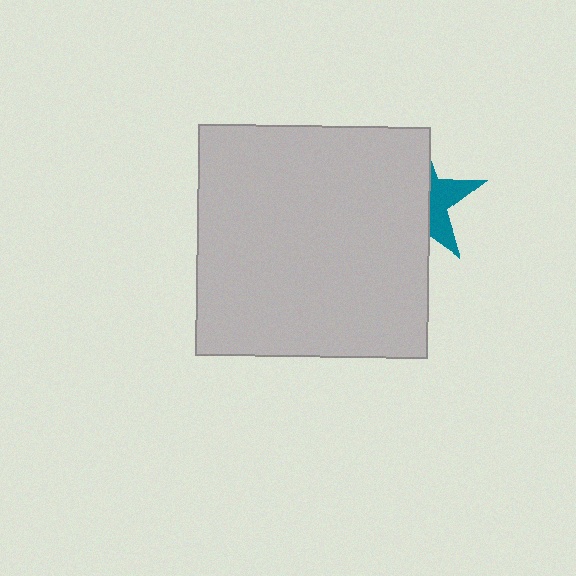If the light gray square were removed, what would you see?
You would see the complete teal star.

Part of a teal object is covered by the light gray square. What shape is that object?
It is a star.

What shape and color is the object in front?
The object in front is a light gray square.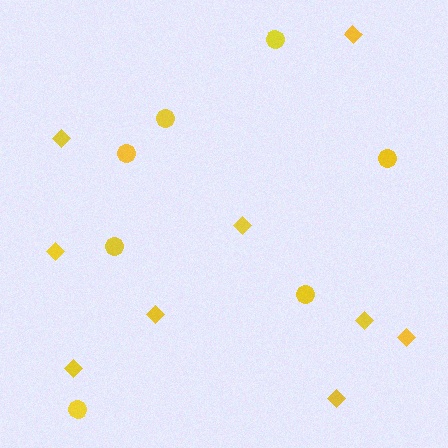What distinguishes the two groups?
There are 2 groups: one group of diamonds (9) and one group of circles (7).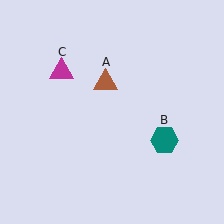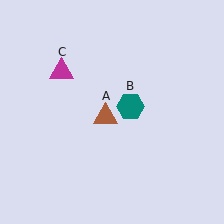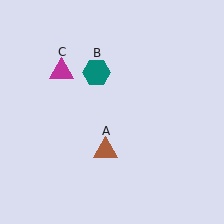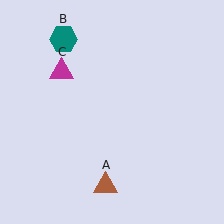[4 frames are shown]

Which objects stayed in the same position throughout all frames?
Magenta triangle (object C) remained stationary.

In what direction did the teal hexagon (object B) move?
The teal hexagon (object B) moved up and to the left.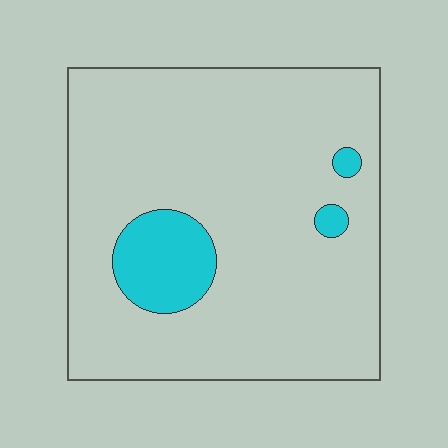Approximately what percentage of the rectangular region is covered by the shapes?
Approximately 10%.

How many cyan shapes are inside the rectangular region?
3.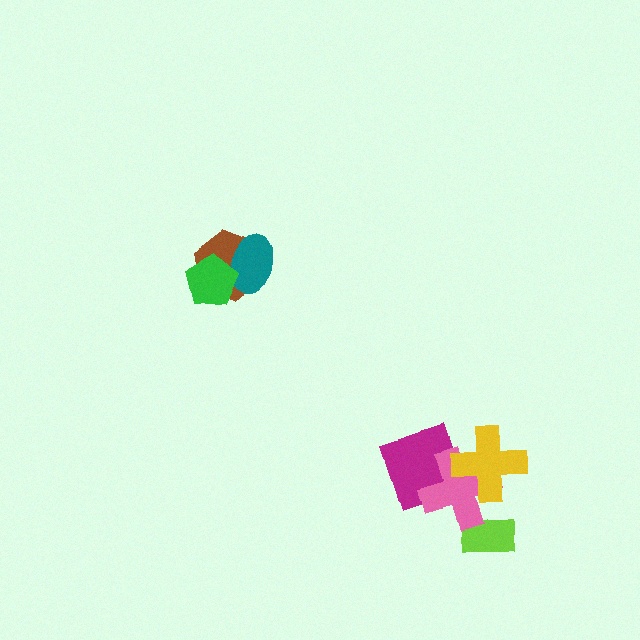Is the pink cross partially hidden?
Yes, it is partially covered by another shape.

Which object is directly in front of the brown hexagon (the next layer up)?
The teal ellipse is directly in front of the brown hexagon.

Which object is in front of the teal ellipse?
The green pentagon is in front of the teal ellipse.